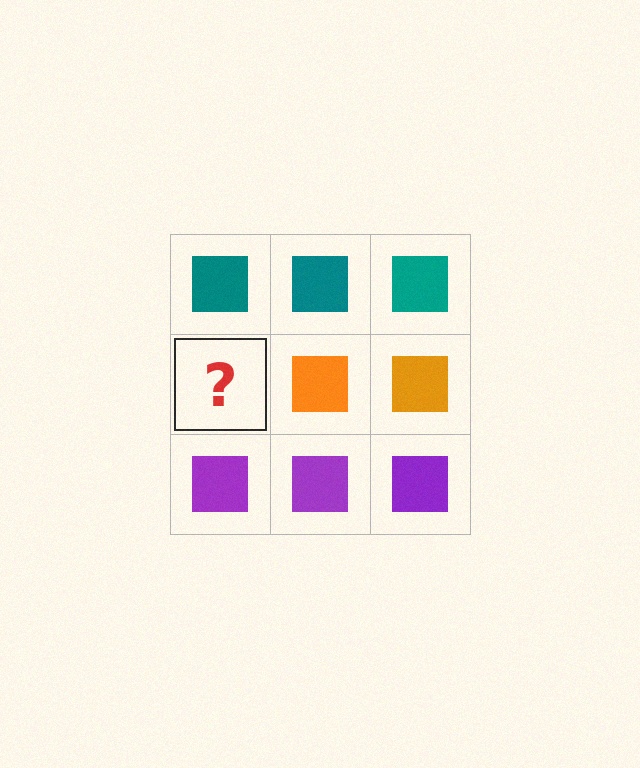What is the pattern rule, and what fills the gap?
The rule is that each row has a consistent color. The gap should be filled with an orange square.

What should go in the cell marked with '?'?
The missing cell should contain an orange square.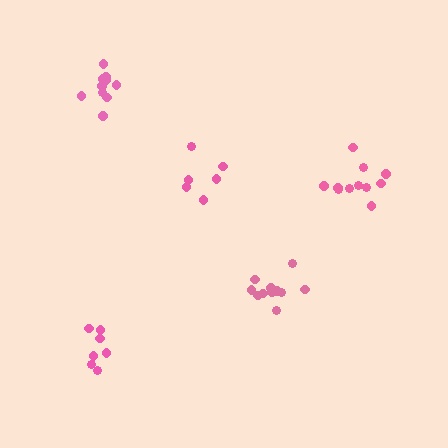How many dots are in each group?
Group 1: 11 dots, Group 2: 6 dots, Group 3: 11 dots, Group 4: 7 dots, Group 5: 10 dots (45 total).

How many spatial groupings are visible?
There are 5 spatial groupings.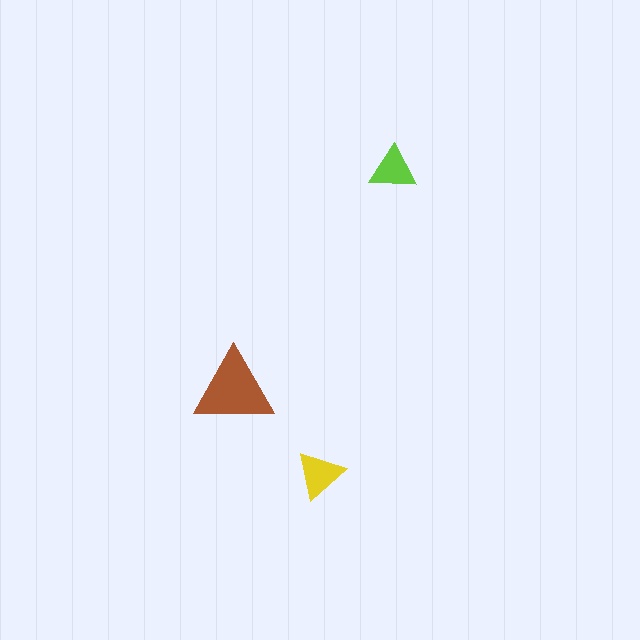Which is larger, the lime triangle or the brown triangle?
The brown one.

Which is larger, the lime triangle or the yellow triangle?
The yellow one.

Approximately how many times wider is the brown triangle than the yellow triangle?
About 1.5 times wider.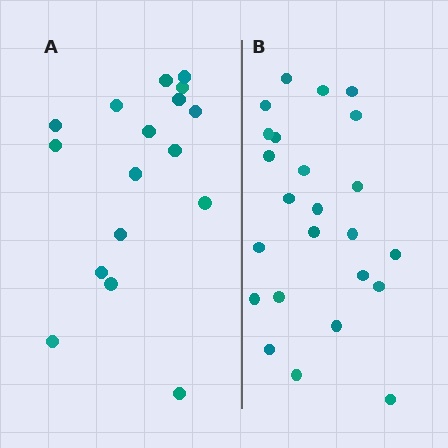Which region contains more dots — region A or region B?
Region B (the right region) has more dots.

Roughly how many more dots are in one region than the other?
Region B has roughly 8 or so more dots than region A.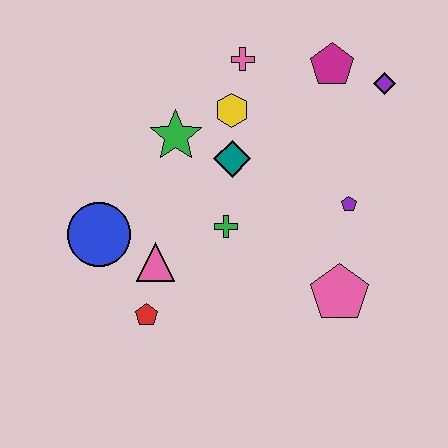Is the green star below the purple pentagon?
No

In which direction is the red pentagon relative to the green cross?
The red pentagon is below the green cross.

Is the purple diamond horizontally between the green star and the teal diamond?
No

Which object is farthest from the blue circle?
The purple diamond is farthest from the blue circle.